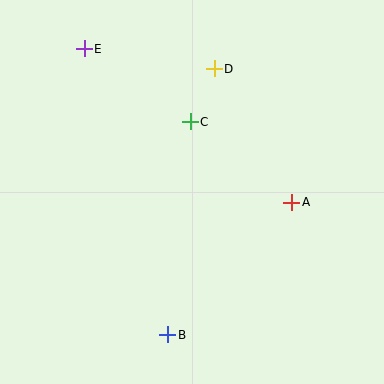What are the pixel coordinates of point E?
Point E is at (84, 49).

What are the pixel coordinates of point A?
Point A is at (292, 202).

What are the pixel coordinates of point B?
Point B is at (168, 335).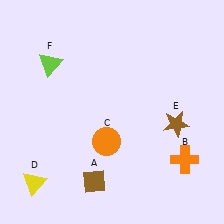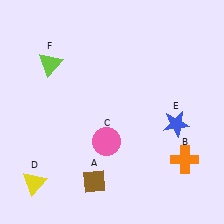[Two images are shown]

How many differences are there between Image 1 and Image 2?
There are 2 differences between the two images.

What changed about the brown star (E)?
In Image 1, E is brown. In Image 2, it changed to blue.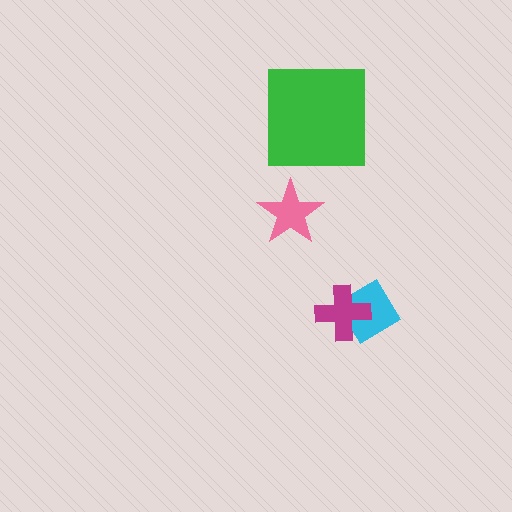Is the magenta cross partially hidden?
No, no other shape covers it.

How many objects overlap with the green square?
0 objects overlap with the green square.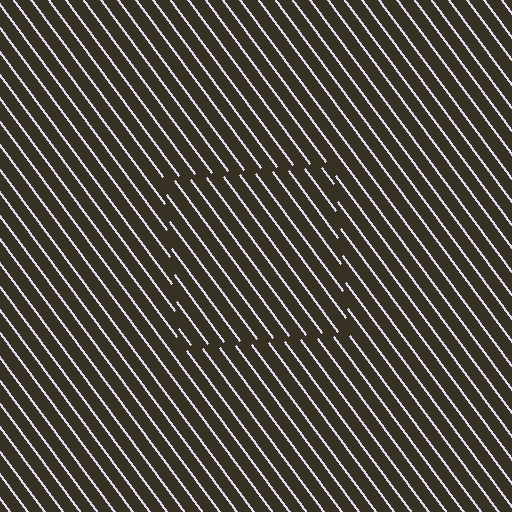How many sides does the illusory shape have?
4 sides — the line-ends trace a square.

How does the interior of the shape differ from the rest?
The interior of the shape contains the same grating, shifted by half a period — the contour is defined by the phase discontinuity where line-ends from the inner and outer gratings abut.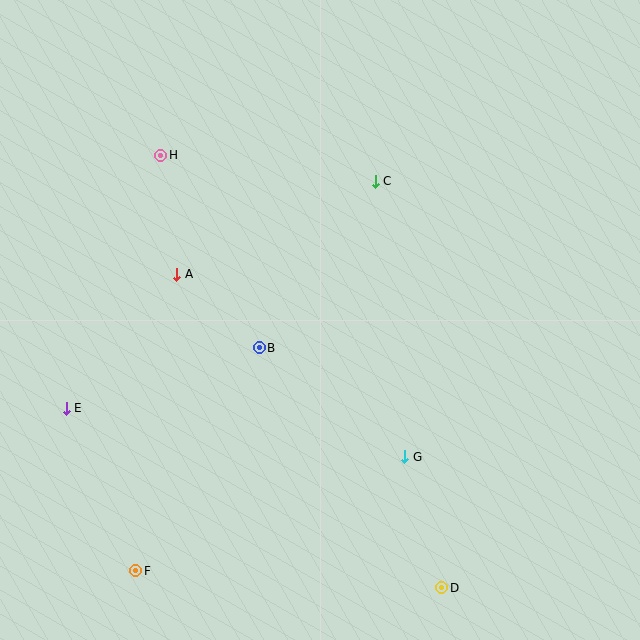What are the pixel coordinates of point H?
Point H is at (161, 155).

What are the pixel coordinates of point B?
Point B is at (259, 348).